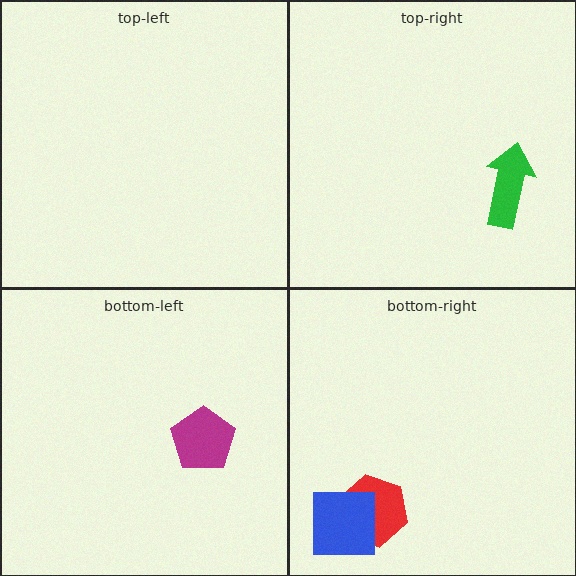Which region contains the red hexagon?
The bottom-right region.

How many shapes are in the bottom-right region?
2.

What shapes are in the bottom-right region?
The red hexagon, the blue square.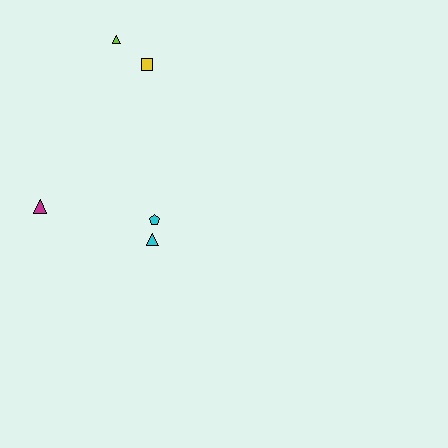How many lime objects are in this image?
There is 1 lime object.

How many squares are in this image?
There is 1 square.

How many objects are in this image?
There are 5 objects.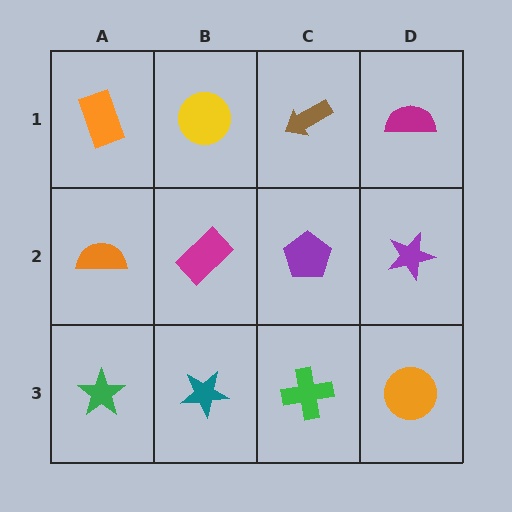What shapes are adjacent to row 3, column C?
A purple pentagon (row 2, column C), a teal star (row 3, column B), an orange circle (row 3, column D).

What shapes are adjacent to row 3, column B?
A magenta rectangle (row 2, column B), a green star (row 3, column A), a green cross (row 3, column C).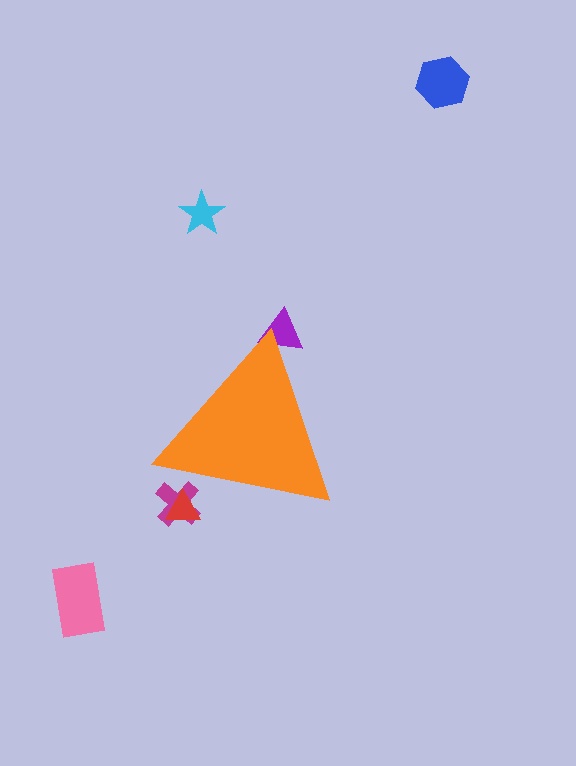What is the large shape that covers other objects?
An orange triangle.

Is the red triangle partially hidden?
Yes, the red triangle is partially hidden behind the orange triangle.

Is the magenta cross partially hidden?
Yes, the magenta cross is partially hidden behind the orange triangle.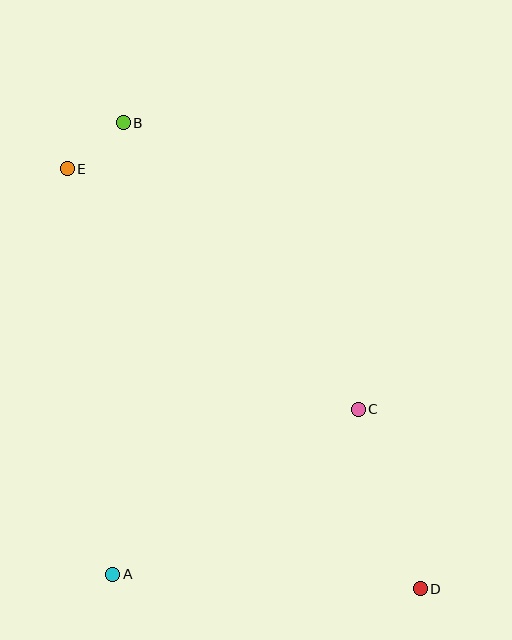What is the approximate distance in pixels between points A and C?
The distance between A and C is approximately 296 pixels.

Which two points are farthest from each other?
Points B and D are farthest from each other.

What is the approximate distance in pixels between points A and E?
The distance between A and E is approximately 408 pixels.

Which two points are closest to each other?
Points B and E are closest to each other.